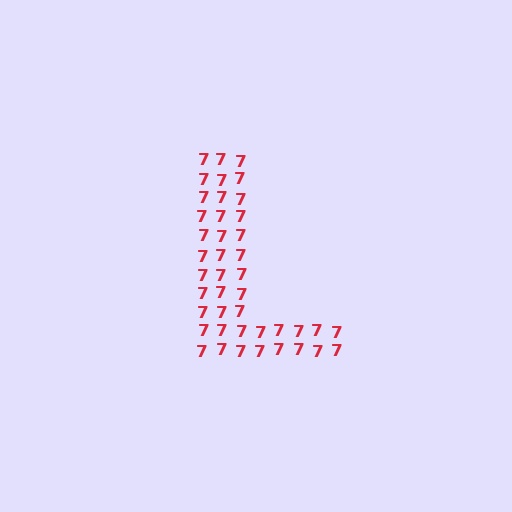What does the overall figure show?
The overall figure shows the letter L.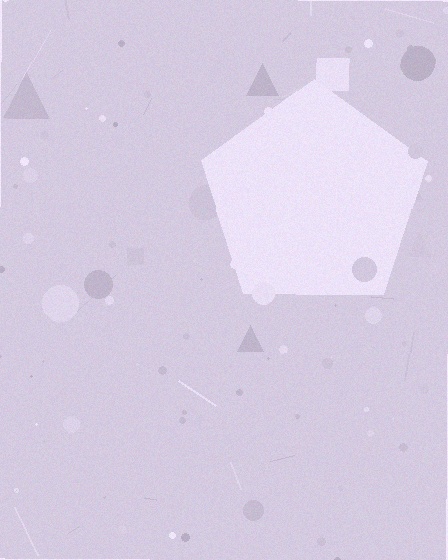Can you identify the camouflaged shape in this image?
The camouflaged shape is a pentagon.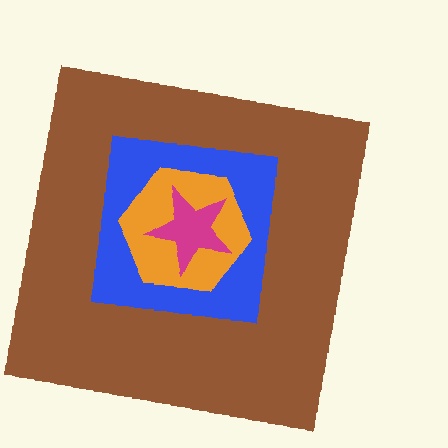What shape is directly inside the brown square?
The blue square.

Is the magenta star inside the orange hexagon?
Yes.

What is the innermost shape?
The magenta star.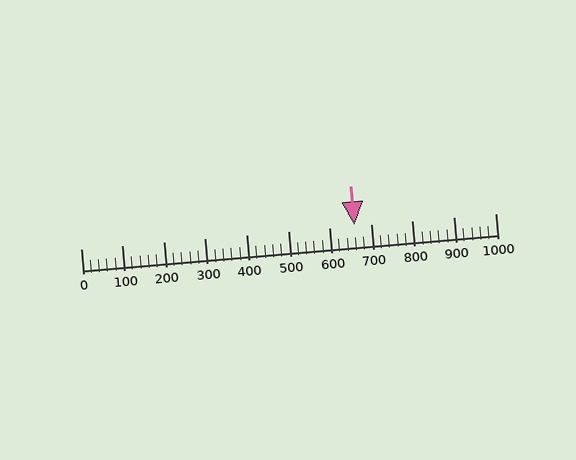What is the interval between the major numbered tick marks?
The major tick marks are spaced 100 units apart.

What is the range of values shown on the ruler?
The ruler shows values from 0 to 1000.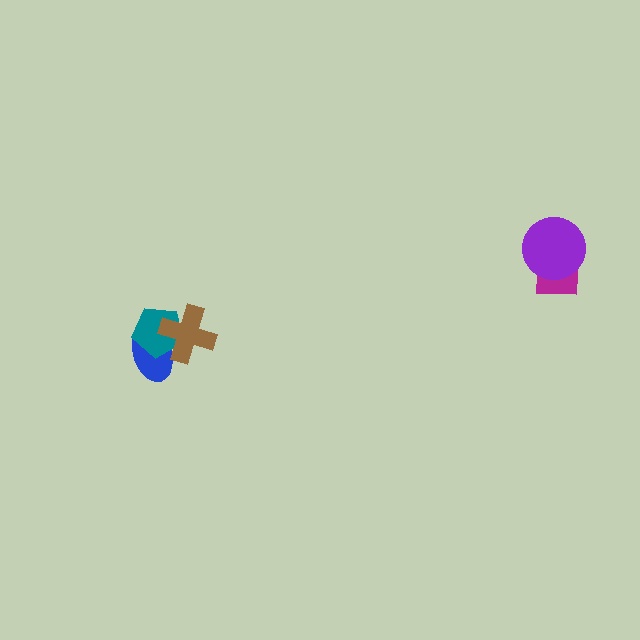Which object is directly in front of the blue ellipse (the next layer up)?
The teal pentagon is directly in front of the blue ellipse.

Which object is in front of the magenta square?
The purple circle is in front of the magenta square.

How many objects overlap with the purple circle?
1 object overlaps with the purple circle.